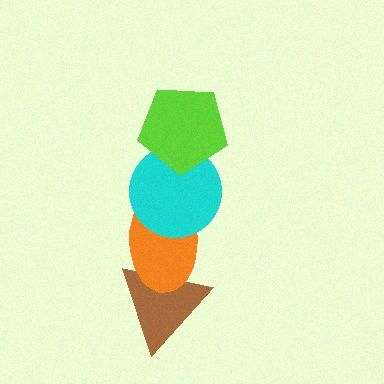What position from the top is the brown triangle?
The brown triangle is 4th from the top.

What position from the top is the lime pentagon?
The lime pentagon is 1st from the top.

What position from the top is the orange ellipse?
The orange ellipse is 3rd from the top.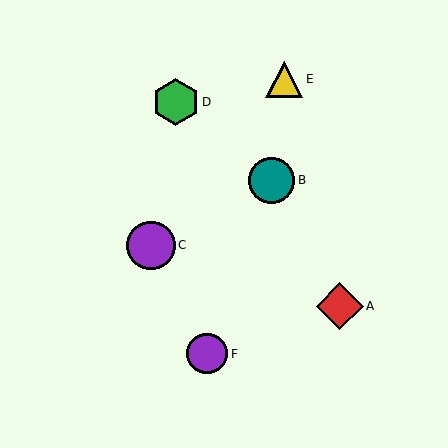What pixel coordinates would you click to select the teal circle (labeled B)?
Click at (271, 180) to select the teal circle B.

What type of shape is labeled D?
Shape D is a green hexagon.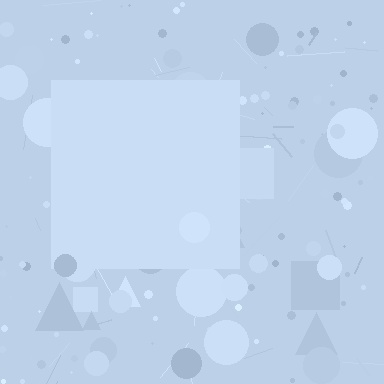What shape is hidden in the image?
A square is hidden in the image.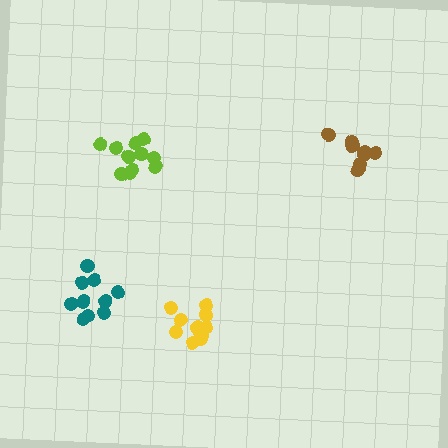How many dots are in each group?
Group 1: 11 dots, Group 2: 10 dots, Group 3: 8 dots, Group 4: 11 dots (40 total).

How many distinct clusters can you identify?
There are 4 distinct clusters.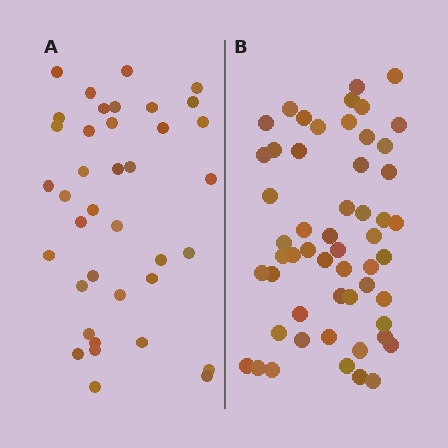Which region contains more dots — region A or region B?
Region B (the right region) has more dots.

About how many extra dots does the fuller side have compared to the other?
Region B has approximately 15 more dots than region A.